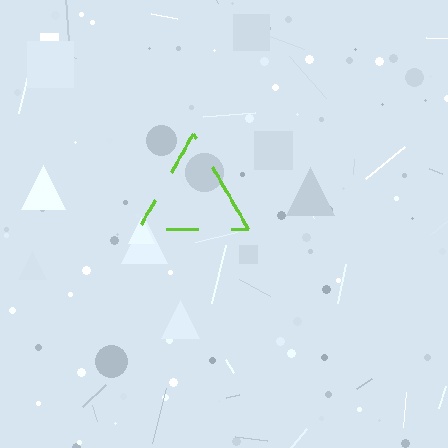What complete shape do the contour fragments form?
The contour fragments form a triangle.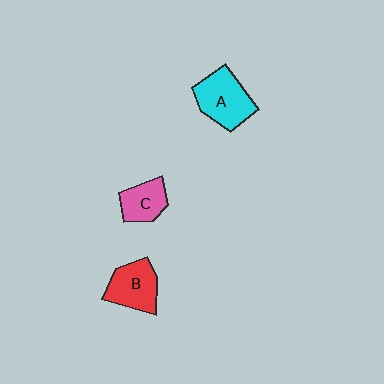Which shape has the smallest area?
Shape C (pink).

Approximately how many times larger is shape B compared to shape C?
Approximately 1.3 times.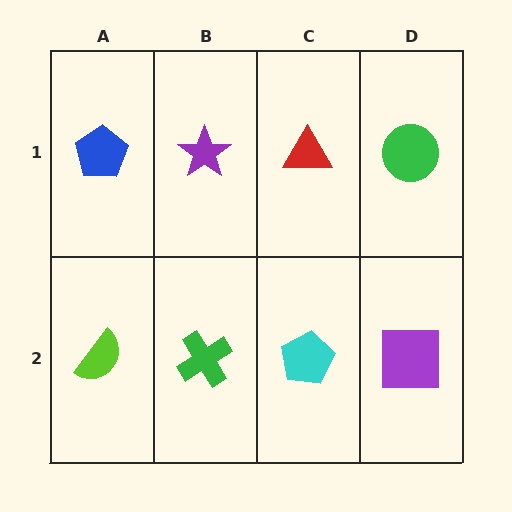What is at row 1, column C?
A red triangle.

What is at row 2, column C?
A cyan pentagon.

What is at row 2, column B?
A green cross.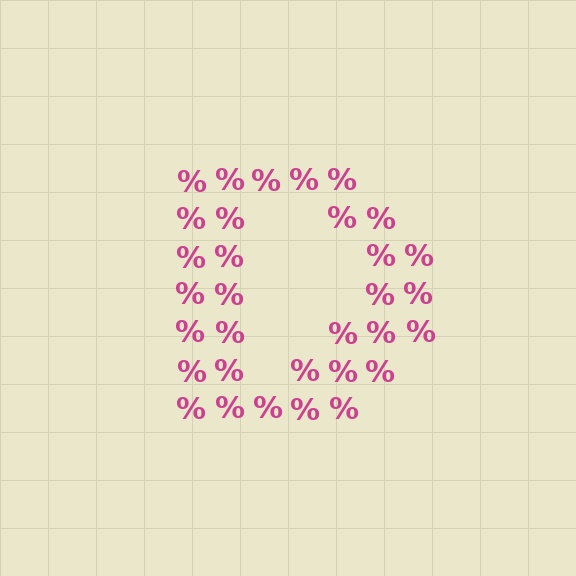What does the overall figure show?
The overall figure shows the letter D.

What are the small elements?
The small elements are percent signs.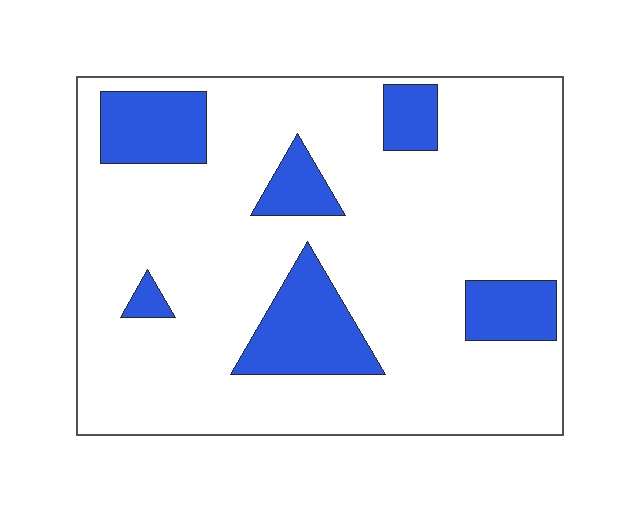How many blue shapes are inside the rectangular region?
6.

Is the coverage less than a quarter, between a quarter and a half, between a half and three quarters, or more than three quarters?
Less than a quarter.